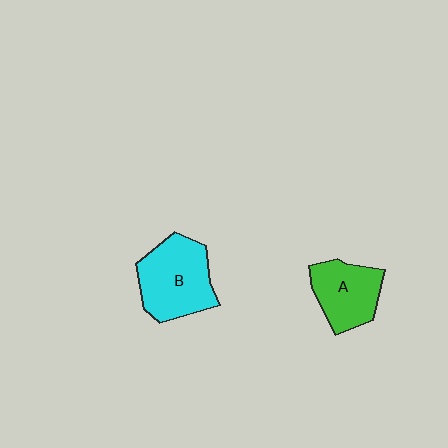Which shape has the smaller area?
Shape A (green).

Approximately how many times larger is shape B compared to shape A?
Approximately 1.3 times.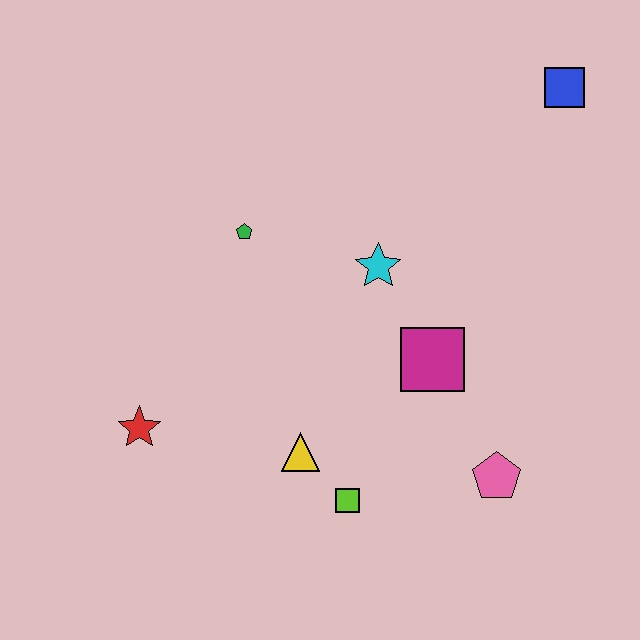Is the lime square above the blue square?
No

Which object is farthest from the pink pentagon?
The blue square is farthest from the pink pentagon.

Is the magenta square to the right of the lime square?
Yes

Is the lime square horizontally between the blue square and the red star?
Yes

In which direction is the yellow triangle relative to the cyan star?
The yellow triangle is below the cyan star.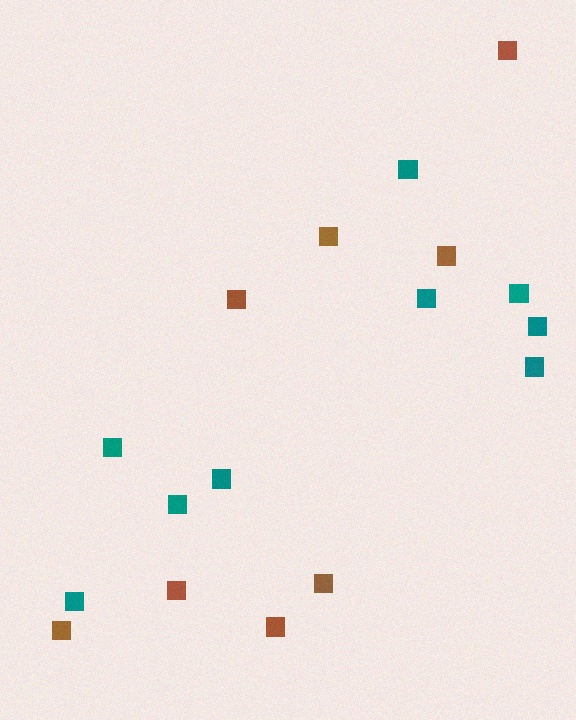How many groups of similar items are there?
There are 2 groups: one group of teal squares (9) and one group of brown squares (8).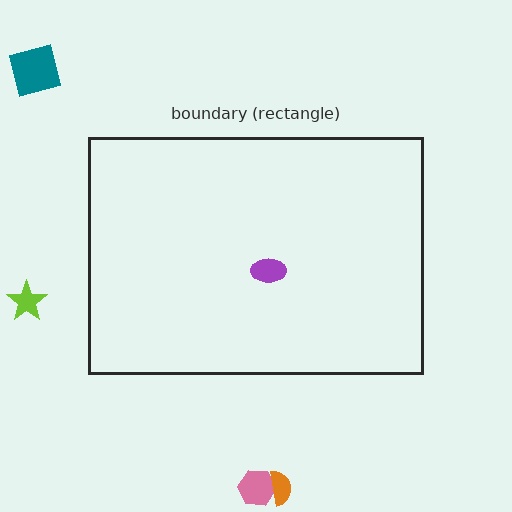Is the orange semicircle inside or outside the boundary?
Outside.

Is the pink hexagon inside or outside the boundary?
Outside.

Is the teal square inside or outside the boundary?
Outside.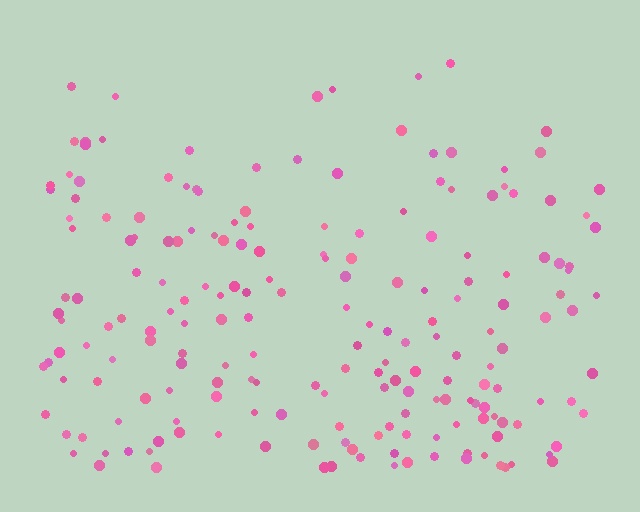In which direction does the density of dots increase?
From top to bottom, with the bottom side densest.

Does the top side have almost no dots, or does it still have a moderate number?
Still a moderate number, just noticeably fewer than the bottom.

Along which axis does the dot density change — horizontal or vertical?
Vertical.